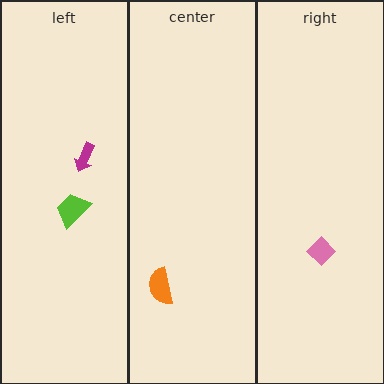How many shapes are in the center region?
1.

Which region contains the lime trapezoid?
The left region.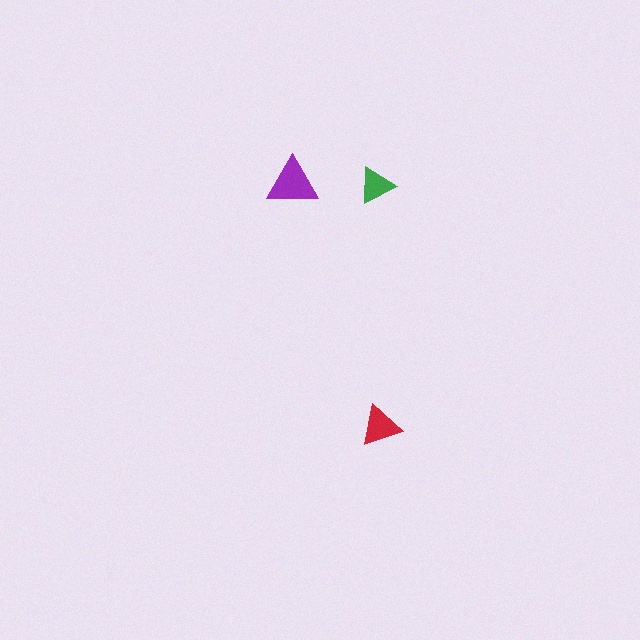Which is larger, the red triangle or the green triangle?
The red one.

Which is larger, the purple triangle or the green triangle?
The purple one.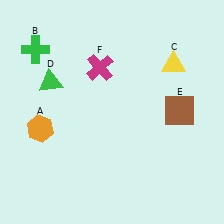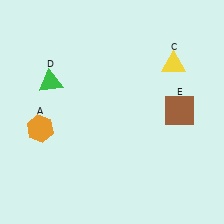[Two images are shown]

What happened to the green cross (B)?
The green cross (B) was removed in Image 2. It was in the top-left area of Image 1.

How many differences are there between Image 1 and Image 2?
There are 2 differences between the two images.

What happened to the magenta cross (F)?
The magenta cross (F) was removed in Image 2. It was in the top-left area of Image 1.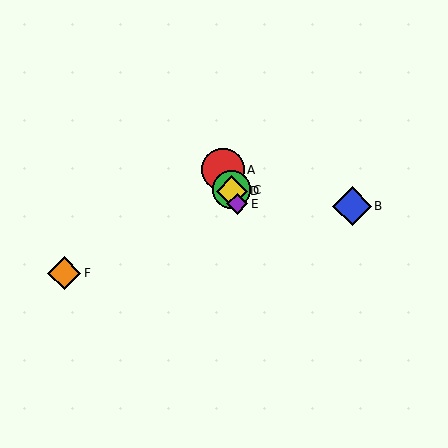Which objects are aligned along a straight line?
Objects A, C, D, E are aligned along a straight line.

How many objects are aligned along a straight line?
4 objects (A, C, D, E) are aligned along a straight line.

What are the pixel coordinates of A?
Object A is at (223, 170).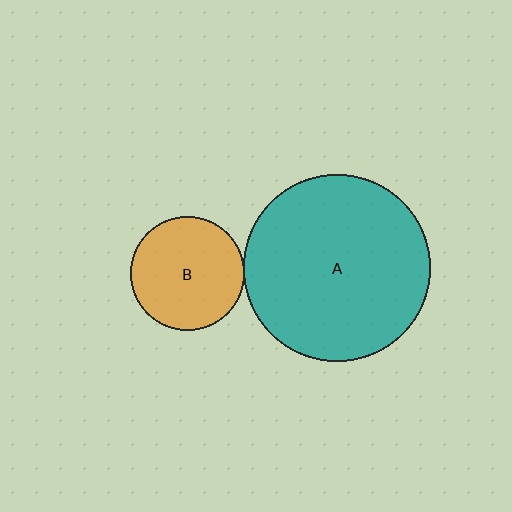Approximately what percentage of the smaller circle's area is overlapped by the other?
Approximately 5%.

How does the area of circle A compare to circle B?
Approximately 2.7 times.